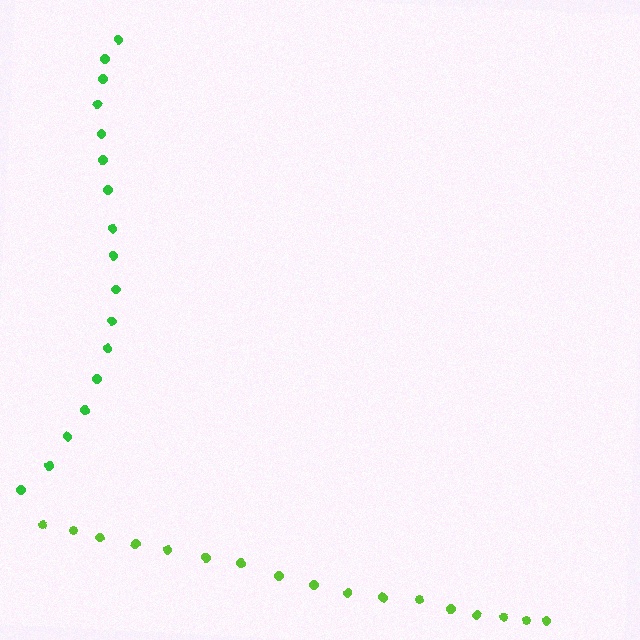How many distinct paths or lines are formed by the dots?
There are 2 distinct paths.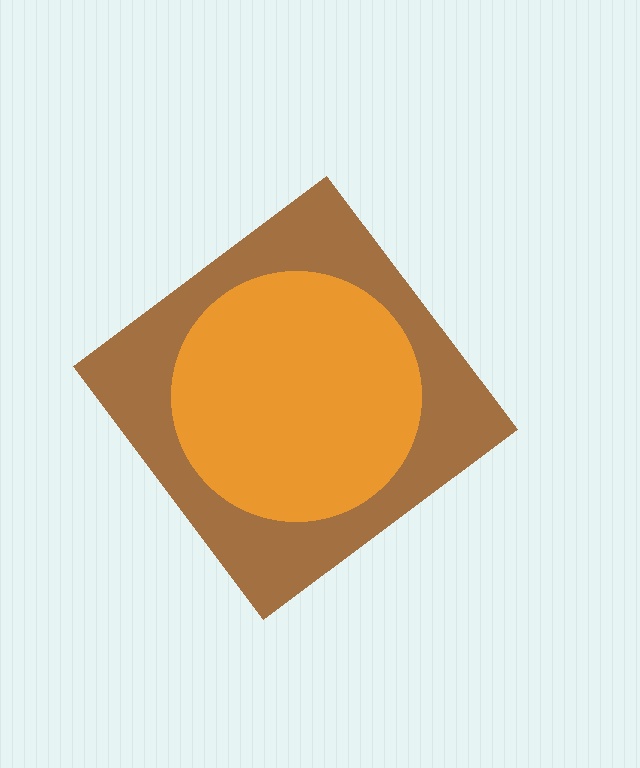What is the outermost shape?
The brown diamond.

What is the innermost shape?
The orange circle.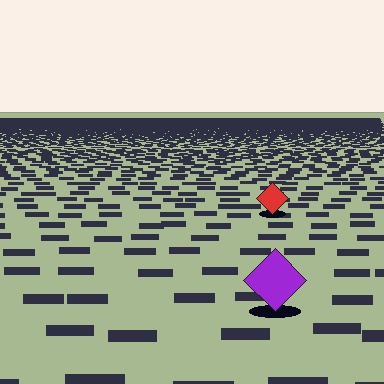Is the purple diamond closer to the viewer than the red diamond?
Yes. The purple diamond is closer — you can tell from the texture gradient: the ground texture is coarser near it.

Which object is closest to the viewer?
The purple diamond is closest. The texture marks near it are larger and more spread out.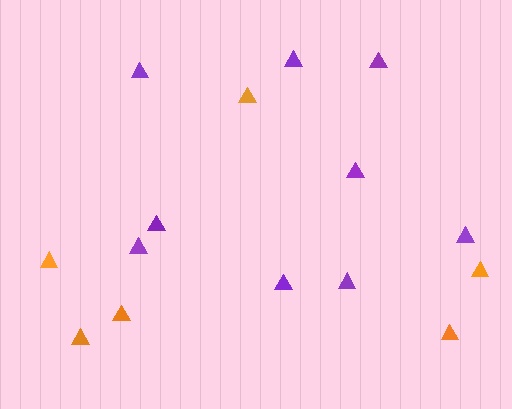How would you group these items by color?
There are 2 groups: one group of purple triangles (9) and one group of orange triangles (6).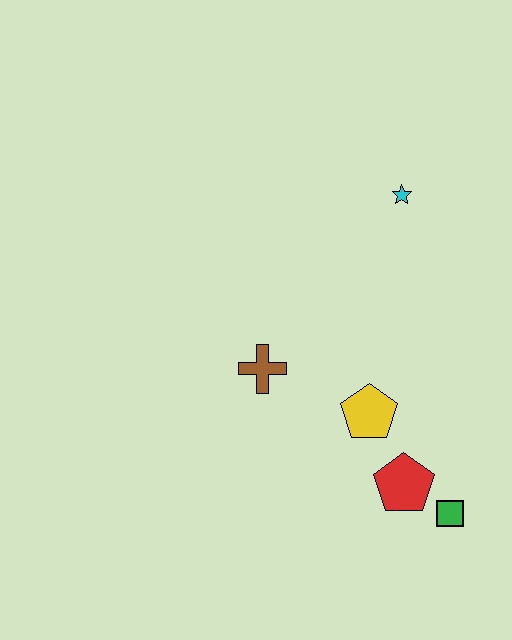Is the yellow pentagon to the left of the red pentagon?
Yes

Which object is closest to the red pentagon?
The green square is closest to the red pentagon.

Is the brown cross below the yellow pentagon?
No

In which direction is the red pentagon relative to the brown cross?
The red pentagon is to the right of the brown cross.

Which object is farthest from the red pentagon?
The cyan star is farthest from the red pentagon.